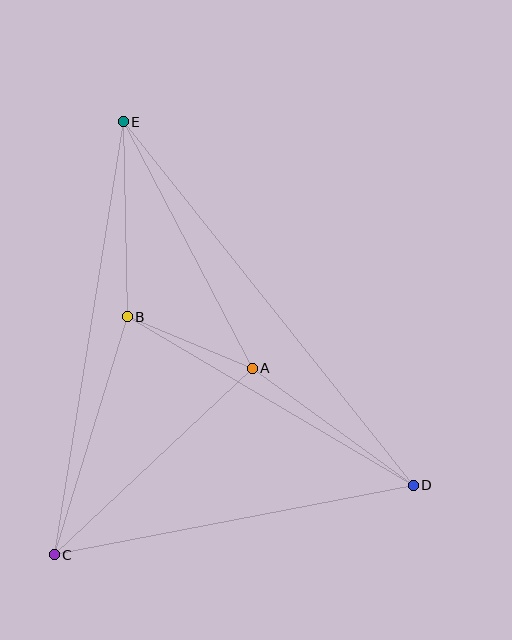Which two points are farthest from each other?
Points D and E are farthest from each other.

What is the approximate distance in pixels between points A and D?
The distance between A and D is approximately 199 pixels.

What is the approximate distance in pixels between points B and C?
The distance between B and C is approximately 249 pixels.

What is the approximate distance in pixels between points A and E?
The distance between A and E is approximately 278 pixels.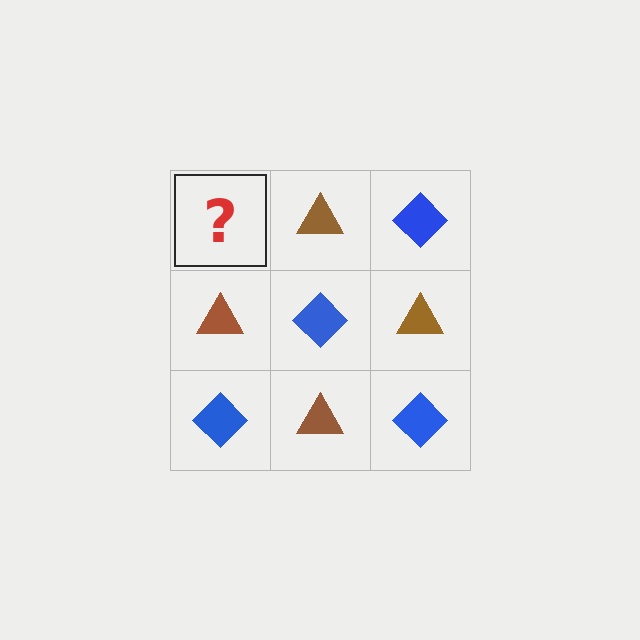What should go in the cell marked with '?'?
The missing cell should contain a blue diamond.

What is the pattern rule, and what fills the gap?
The rule is that it alternates blue diamond and brown triangle in a checkerboard pattern. The gap should be filled with a blue diamond.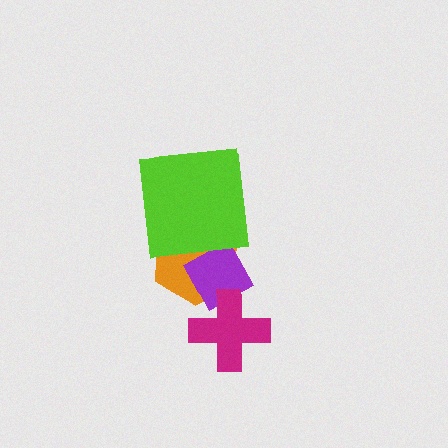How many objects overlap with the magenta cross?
2 objects overlap with the magenta cross.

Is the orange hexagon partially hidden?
Yes, it is partially covered by another shape.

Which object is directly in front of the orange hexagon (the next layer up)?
The purple square is directly in front of the orange hexagon.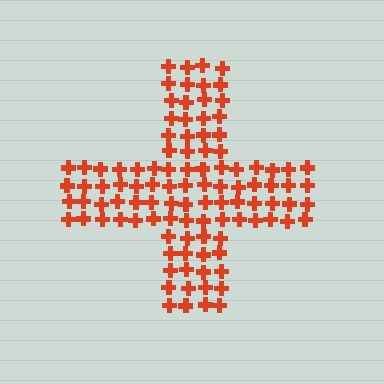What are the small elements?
The small elements are crosses.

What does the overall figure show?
The overall figure shows a cross.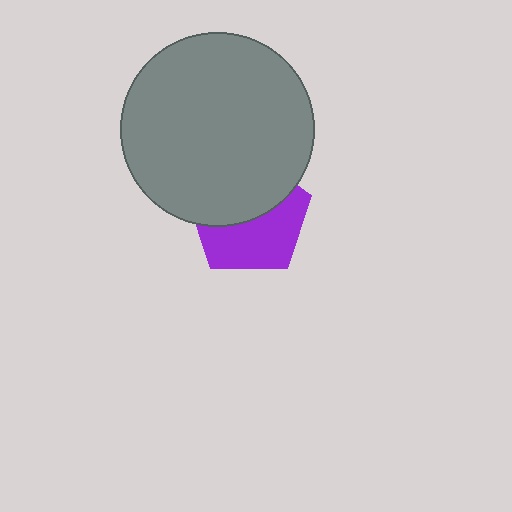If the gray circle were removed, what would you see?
You would see the complete purple pentagon.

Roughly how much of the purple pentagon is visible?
About half of it is visible (roughly 51%).